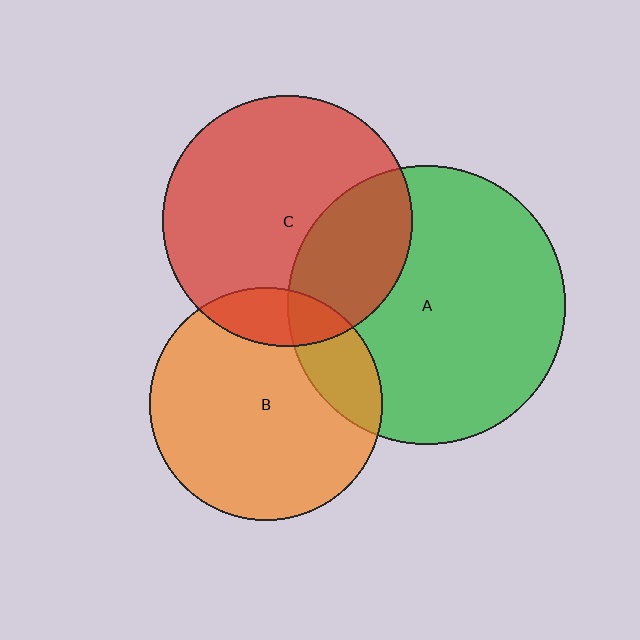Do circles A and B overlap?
Yes.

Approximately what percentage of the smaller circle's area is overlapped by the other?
Approximately 20%.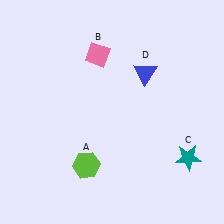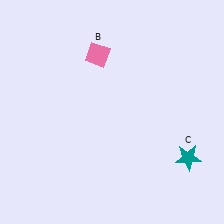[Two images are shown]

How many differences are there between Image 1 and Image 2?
There are 2 differences between the two images.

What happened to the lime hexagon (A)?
The lime hexagon (A) was removed in Image 2. It was in the bottom-left area of Image 1.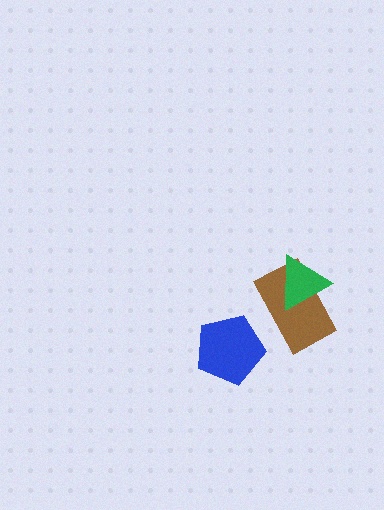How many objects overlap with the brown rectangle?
1 object overlaps with the brown rectangle.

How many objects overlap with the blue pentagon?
0 objects overlap with the blue pentagon.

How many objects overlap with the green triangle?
1 object overlaps with the green triangle.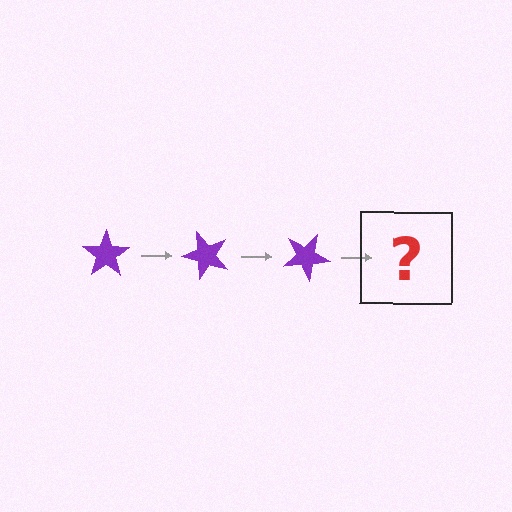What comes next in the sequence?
The next element should be a purple star rotated 150 degrees.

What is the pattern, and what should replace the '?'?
The pattern is that the star rotates 50 degrees each step. The '?' should be a purple star rotated 150 degrees.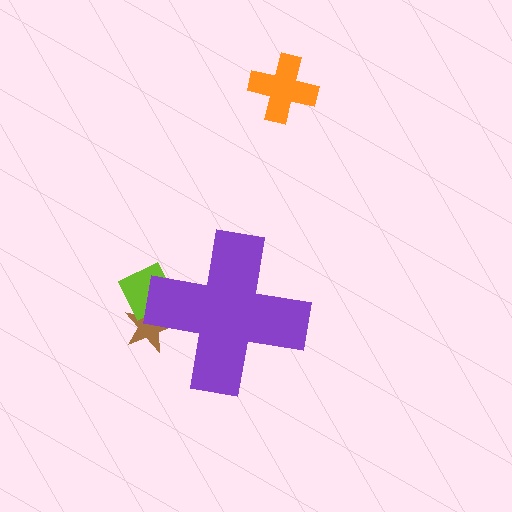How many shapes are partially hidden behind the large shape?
2 shapes are partially hidden.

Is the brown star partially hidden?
Yes, the brown star is partially hidden behind the purple cross.